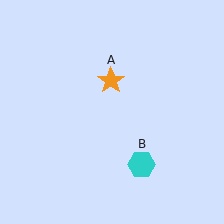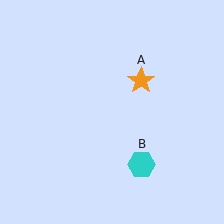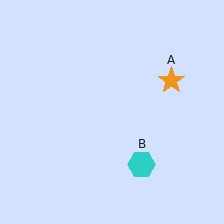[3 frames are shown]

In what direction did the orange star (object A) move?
The orange star (object A) moved right.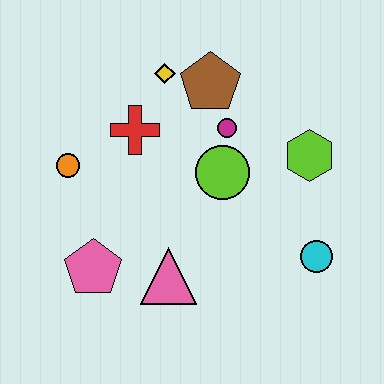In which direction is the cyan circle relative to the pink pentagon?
The cyan circle is to the right of the pink pentagon.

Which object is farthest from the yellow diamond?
The cyan circle is farthest from the yellow diamond.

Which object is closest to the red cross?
The yellow diamond is closest to the red cross.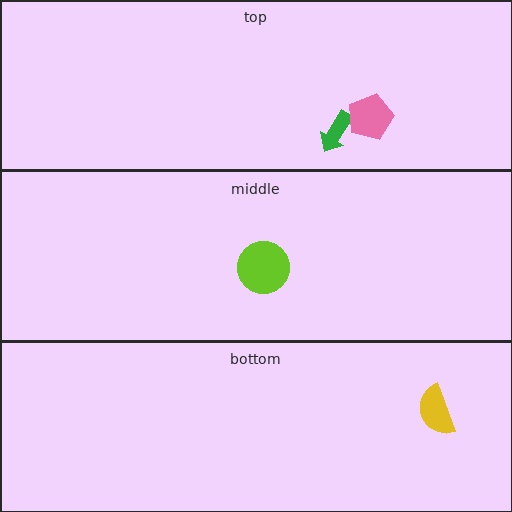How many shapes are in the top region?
2.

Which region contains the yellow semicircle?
The bottom region.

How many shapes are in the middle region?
1.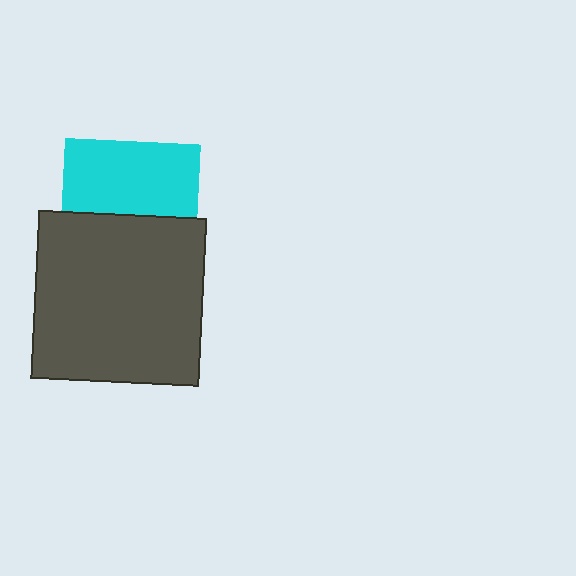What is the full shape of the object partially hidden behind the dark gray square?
The partially hidden object is a cyan square.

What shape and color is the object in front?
The object in front is a dark gray square.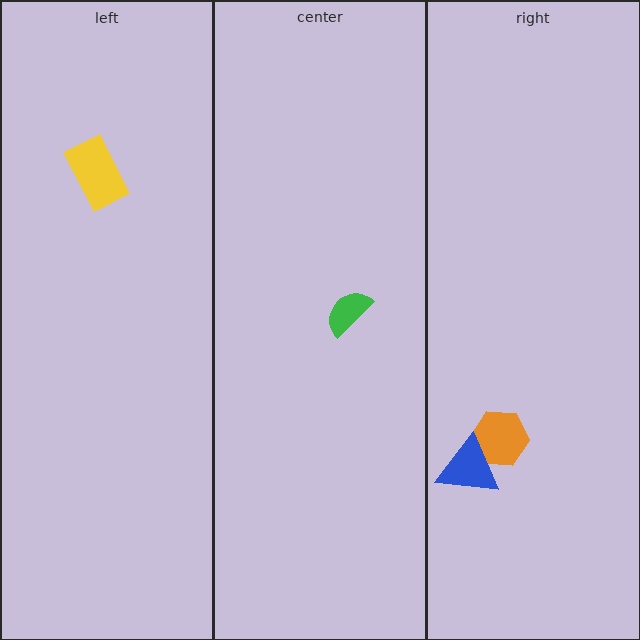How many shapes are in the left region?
1.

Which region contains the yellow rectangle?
The left region.